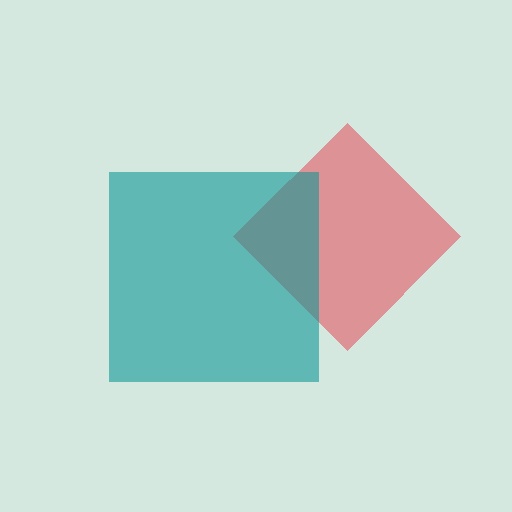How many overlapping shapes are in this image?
There are 2 overlapping shapes in the image.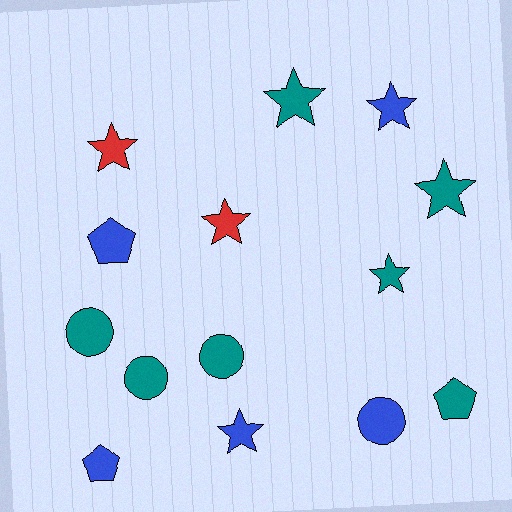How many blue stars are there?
There are 2 blue stars.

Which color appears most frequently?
Teal, with 7 objects.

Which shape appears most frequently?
Star, with 7 objects.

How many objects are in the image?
There are 14 objects.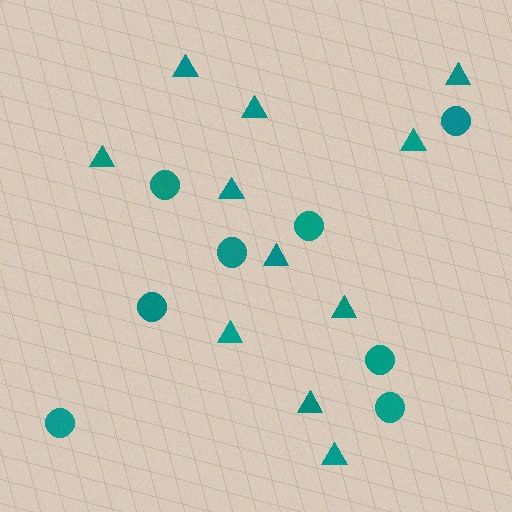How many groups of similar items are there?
There are 2 groups: one group of triangles (11) and one group of circles (8).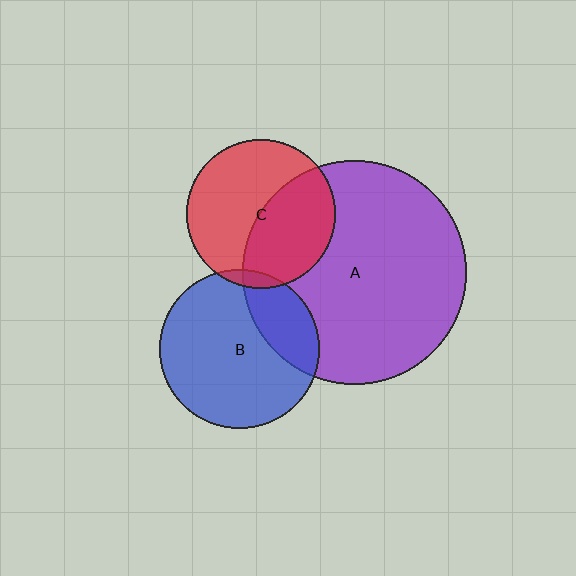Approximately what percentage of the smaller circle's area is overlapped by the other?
Approximately 25%.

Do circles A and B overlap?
Yes.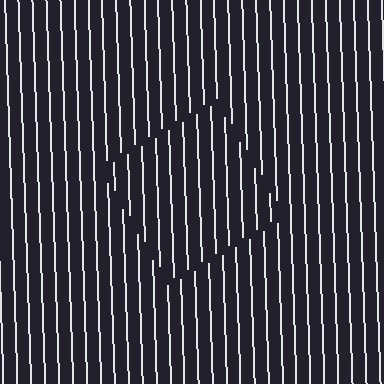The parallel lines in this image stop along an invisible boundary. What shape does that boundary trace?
An illusory square. The interior of the shape contains the same grating, shifted by half a period — the contour is defined by the phase discontinuity where line-ends from the inner and outer gratings abut.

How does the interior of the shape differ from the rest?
The interior of the shape contains the same grating, shifted by half a period — the contour is defined by the phase discontinuity where line-ends from the inner and outer gratings abut.